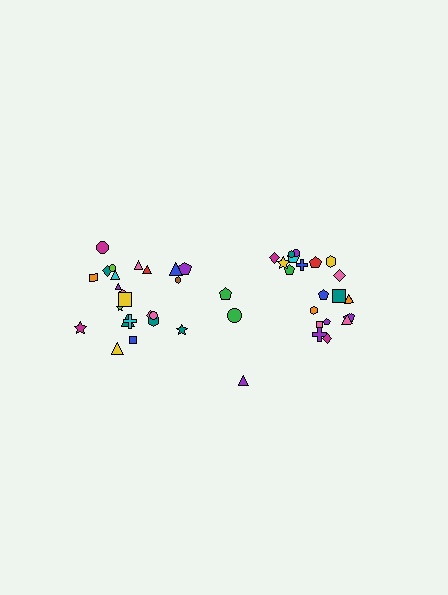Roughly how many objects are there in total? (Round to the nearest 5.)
Roughly 45 objects in total.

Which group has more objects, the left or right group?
The left group.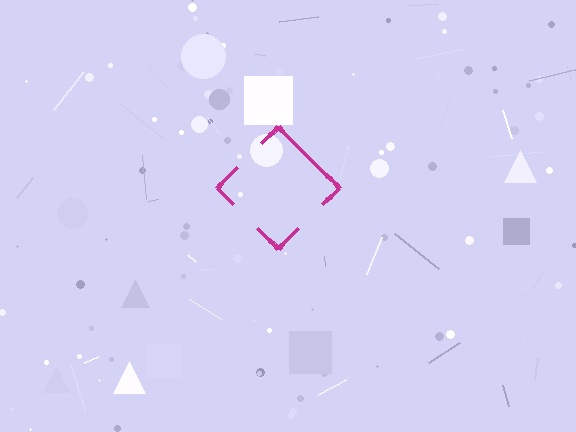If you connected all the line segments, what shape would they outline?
They would outline a diamond.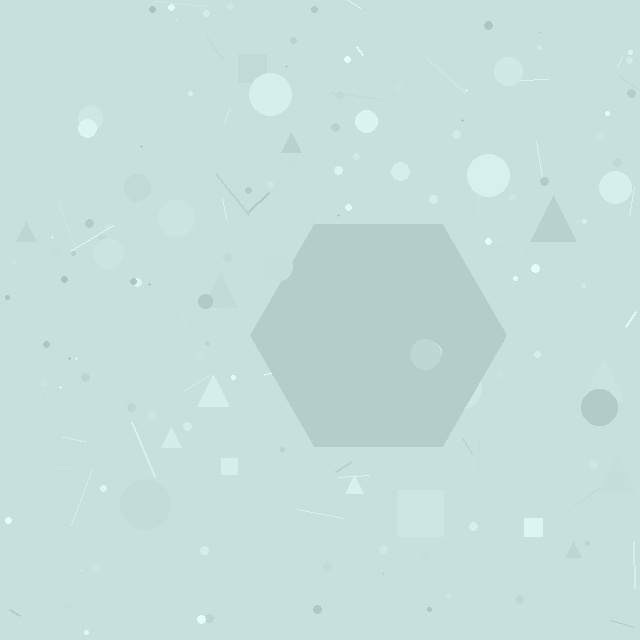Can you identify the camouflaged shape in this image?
The camouflaged shape is a hexagon.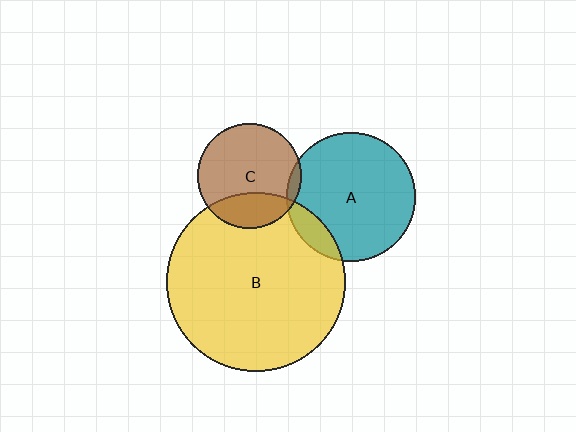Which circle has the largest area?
Circle B (yellow).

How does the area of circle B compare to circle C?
Approximately 2.9 times.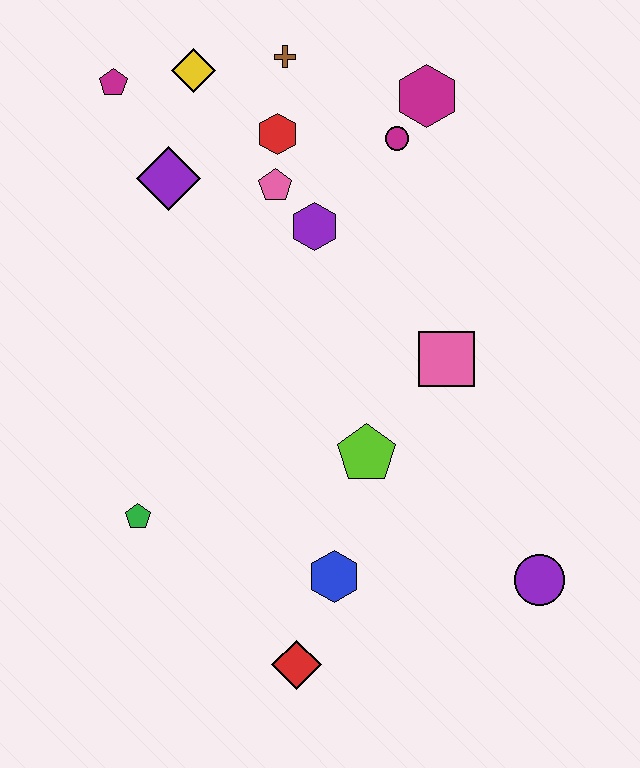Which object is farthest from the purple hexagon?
The red diamond is farthest from the purple hexagon.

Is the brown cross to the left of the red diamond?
Yes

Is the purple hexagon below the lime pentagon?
No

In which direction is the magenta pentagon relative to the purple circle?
The magenta pentagon is above the purple circle.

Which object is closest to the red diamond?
The blue hexagon is closest to the red diamond.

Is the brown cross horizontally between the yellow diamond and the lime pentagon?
Yes